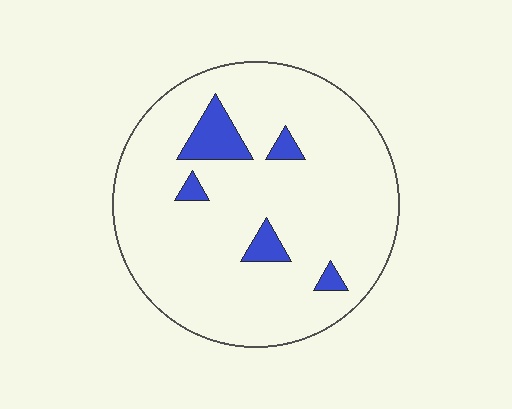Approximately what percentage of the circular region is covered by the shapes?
Approximately 10%.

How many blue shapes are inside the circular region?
5.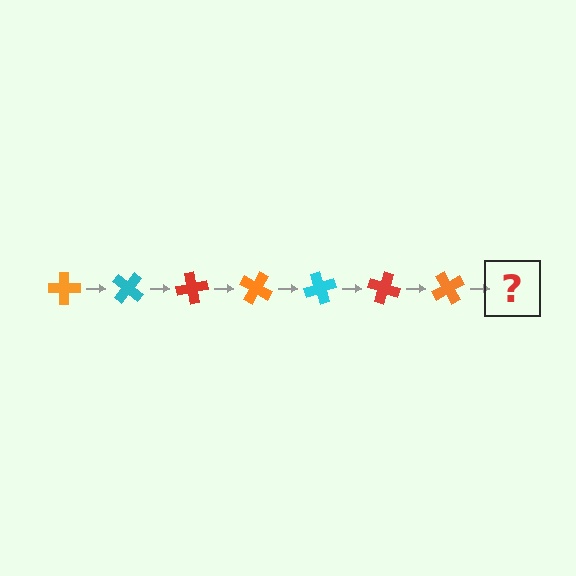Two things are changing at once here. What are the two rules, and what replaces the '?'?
The two rules are that it rotates 40 degrees each step and the color cycles through orange, cyan, and red. The '?' should be a cyan cross, rotated 280 degrees from the start.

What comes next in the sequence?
The next element should be a cyan cross, rotated 280 degrees from the start.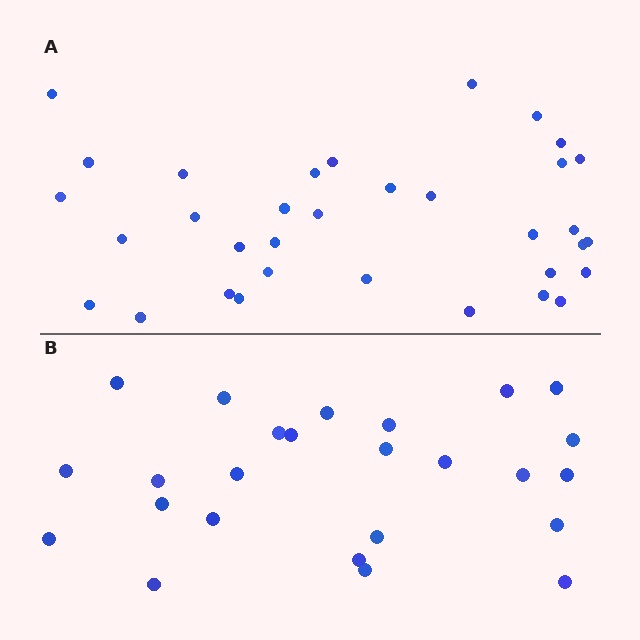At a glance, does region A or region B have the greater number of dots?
Region A (the top region) has more dots.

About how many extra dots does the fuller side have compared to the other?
Region A has roughly 8 or so more dots than region B.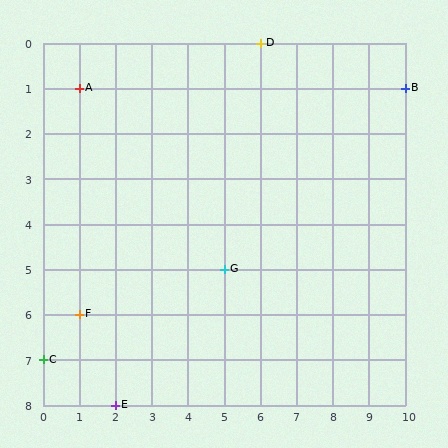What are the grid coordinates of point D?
Point D is at grid coordinates (6, 0).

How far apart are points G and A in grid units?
Points G and A are 4 columns and 4 rows apart (about 5.7 grid units diagonally).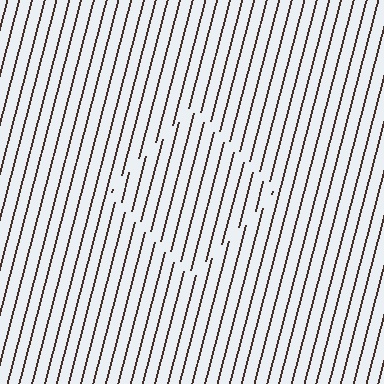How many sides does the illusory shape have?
4 sides — the line-ends trace a square.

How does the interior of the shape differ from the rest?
The interior of the shape contains the same grating, shifted by half a period — the contour is defined by the phase discontinuity where line-ends from the inner and outer gratings abut.